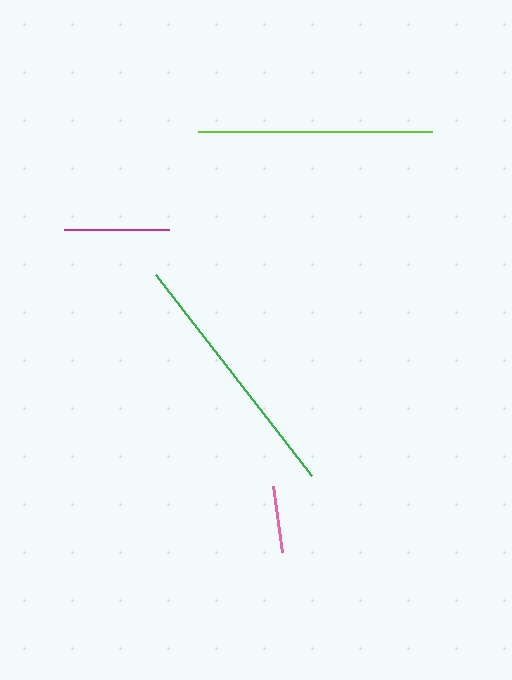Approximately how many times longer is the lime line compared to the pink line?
The lime line is approximately 3.6 times the length of the pink line.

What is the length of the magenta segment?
The magenta segment is approximately 105 pixels long.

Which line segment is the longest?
The green line is the longest at approximately 254 pixels.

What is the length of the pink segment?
The pink segment is approximately 66 pixels long.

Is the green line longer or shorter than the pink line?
The green line is longer than the pink line.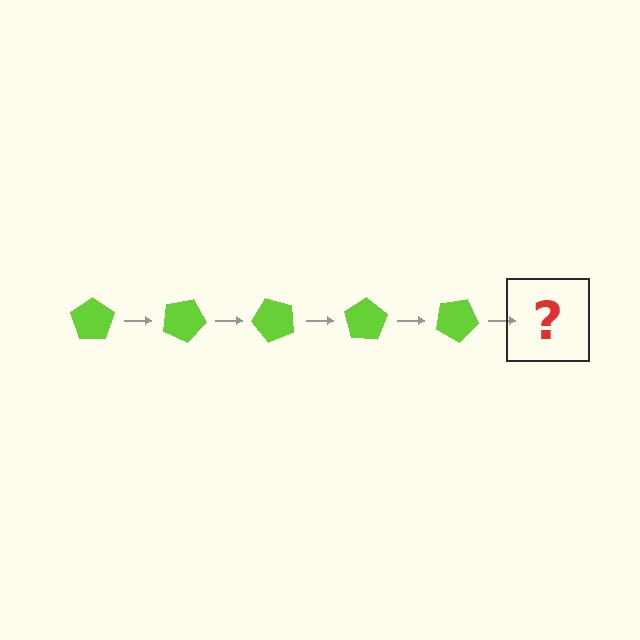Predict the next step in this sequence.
The next step is a lime pentagon rotated 125 degrees.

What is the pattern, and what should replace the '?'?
The pattern is that the pentagon rotates 25 degrees each step. The '?' should be a lime pentagon rotated 125 degrees.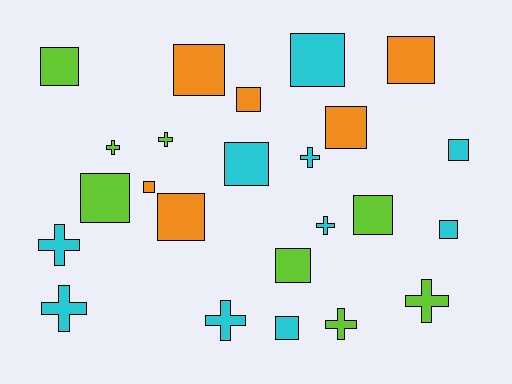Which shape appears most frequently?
Square, with 15 objects.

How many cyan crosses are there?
There are 5 cyan crosses.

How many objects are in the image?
There are 24 objects.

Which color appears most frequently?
Cyan, with 10 objects.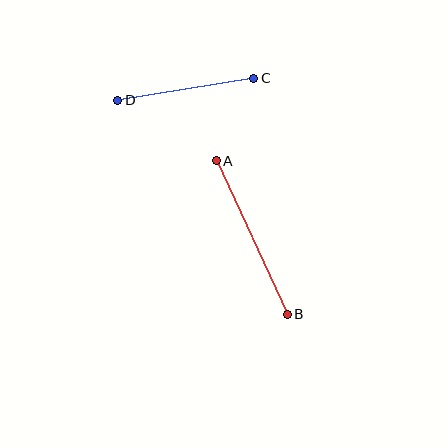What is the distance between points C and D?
The distance is approximately 138 pixels.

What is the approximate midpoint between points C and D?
The midpoint is at approximately (186, 89) pixels.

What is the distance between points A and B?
The distance is approximately 169 pixels.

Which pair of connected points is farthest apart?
Points A and B are farthest apart.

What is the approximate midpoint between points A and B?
The midpoint is at approximately (252, 237) pixels.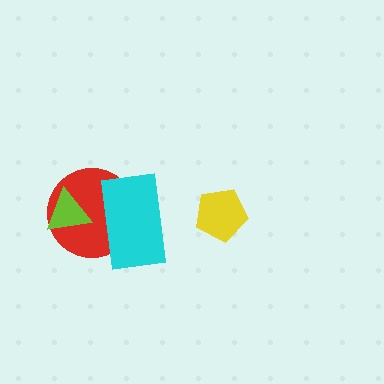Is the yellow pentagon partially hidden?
No, no other shape covers it.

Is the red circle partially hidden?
Yes, it is partially covered by another shape.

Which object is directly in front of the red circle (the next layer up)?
The cyan rectangle is directly in front of the red circle.